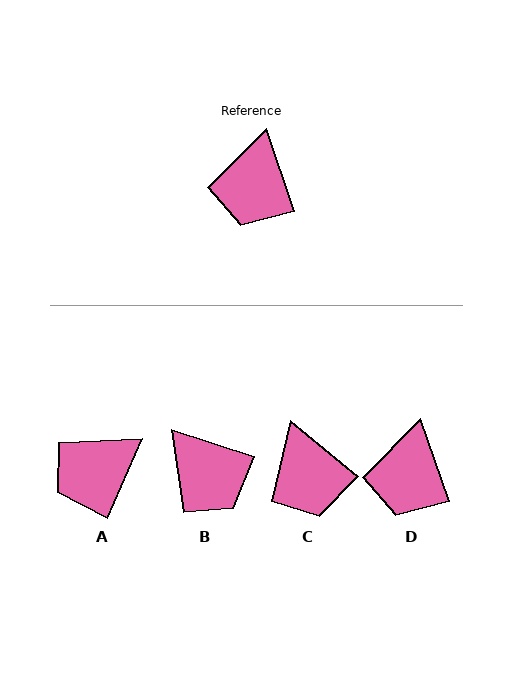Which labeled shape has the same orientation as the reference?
D.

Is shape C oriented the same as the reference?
No, it is off by about 32 degrees.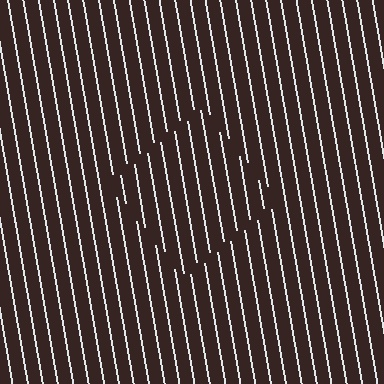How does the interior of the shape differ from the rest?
The interior of the shape contains the same grating, shifted by half a period — the contour is defined by the phase discontinuity where line-ends from the inner and outer gratings abut.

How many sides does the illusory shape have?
4 sides — the line-ends trace a square.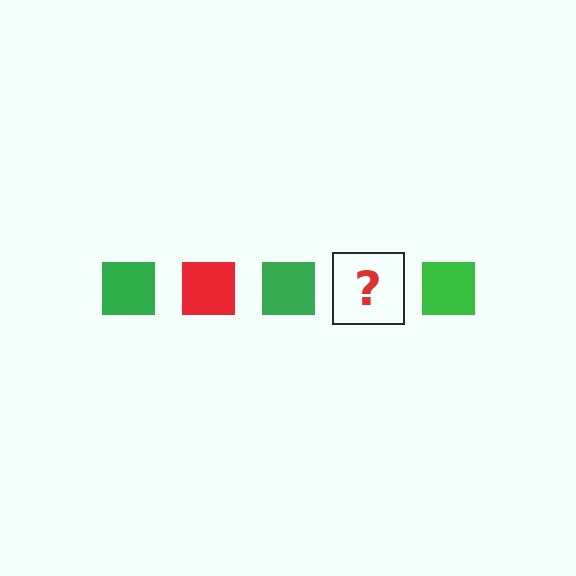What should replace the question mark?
The question mark should be replaced with a red square.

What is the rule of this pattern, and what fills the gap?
The rule is that the pattern cycles through green, red squares. The gap should be filled with a red square.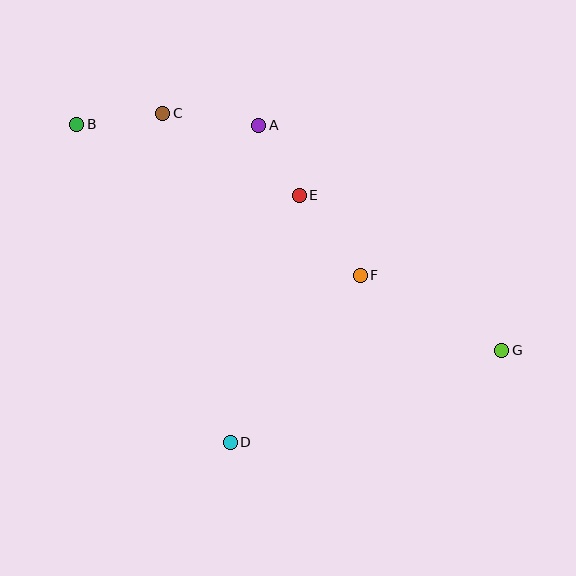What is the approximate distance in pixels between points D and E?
The distance between D and E is approximately 257 pixels.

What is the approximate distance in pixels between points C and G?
The distance between C and G is approximately 414 pixels.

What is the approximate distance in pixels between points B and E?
The distance between B and E is approximately 234 pixels.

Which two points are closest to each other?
Points A and E are closest to each other.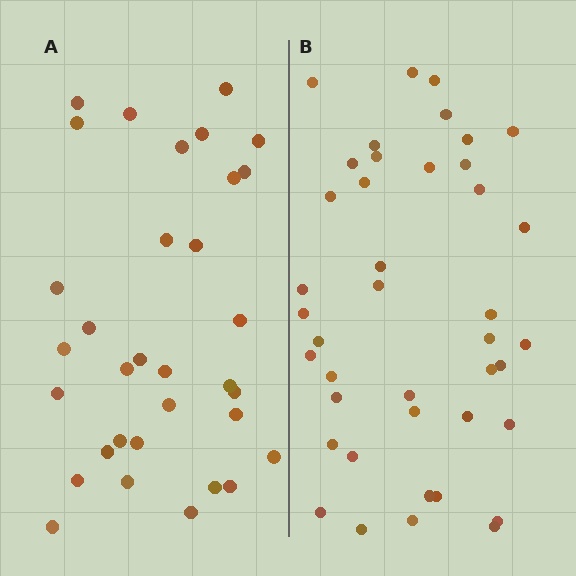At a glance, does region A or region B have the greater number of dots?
Region B (the right region) has more dots.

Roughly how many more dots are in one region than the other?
Region B has roughly 8 or so more dots than region A.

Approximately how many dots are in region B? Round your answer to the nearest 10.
About 40 dots. (The exact count is 41, which rounds to 40.)